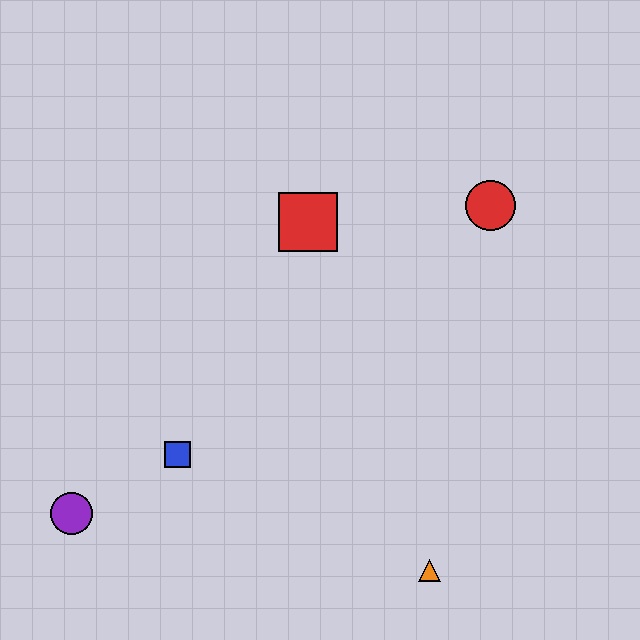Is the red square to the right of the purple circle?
Yes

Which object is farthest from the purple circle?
The red circle is farthest from the purple circle.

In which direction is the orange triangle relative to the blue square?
The orange triangle is to the right of the blue square.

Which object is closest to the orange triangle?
The blue square is closest to the orange triangle.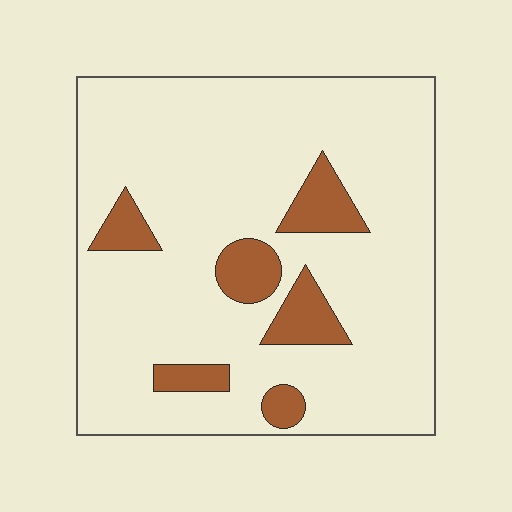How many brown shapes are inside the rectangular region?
6.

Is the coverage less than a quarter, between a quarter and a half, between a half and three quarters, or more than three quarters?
Less than a quarter.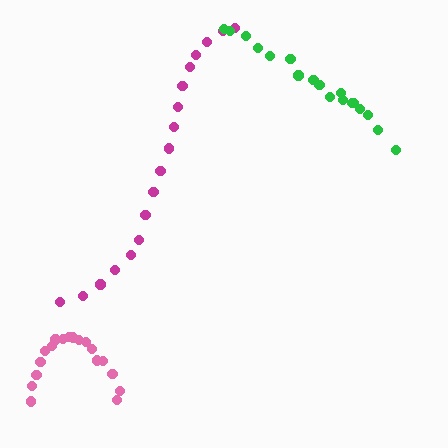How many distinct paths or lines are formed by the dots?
There are 3 distinct paths.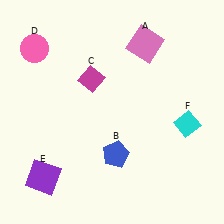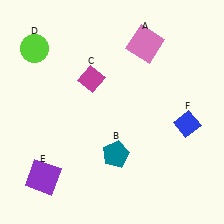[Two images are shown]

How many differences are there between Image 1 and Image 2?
There are 3 differences between the two images.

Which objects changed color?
B changed from blue to teal. D changed from pink to lime. F changed from cyan to blue.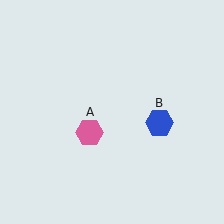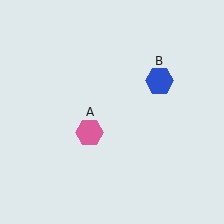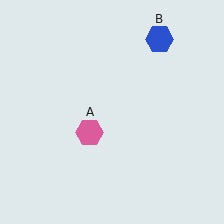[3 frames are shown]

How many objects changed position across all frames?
1 object changed position: blue hexagon (object B).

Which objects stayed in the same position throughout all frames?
Pink hexagon (object A) remained stationary.